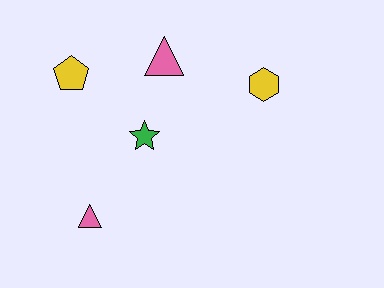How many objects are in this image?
There are 5 objects.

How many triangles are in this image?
There are 2 triangles.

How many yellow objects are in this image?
There are 2 yellow objects.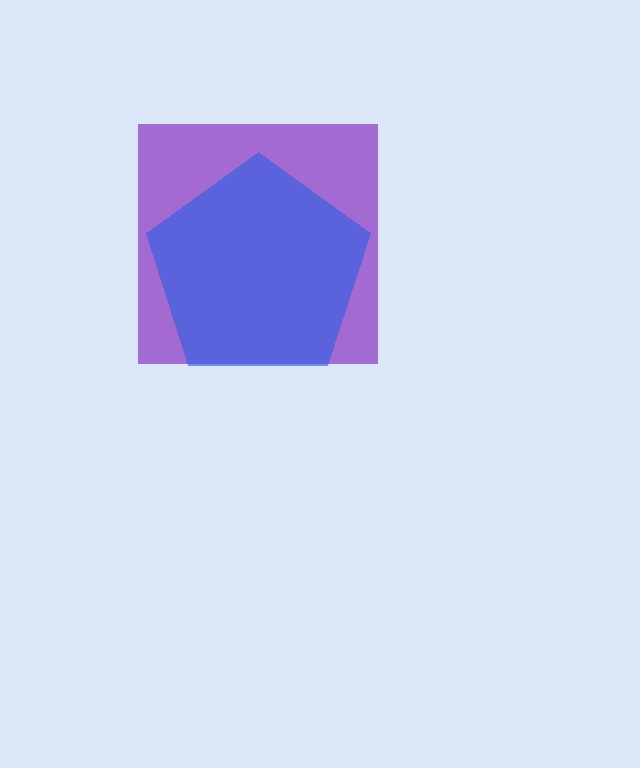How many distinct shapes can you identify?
There are 2 distinct shapes: a purple square, a blue pentagon.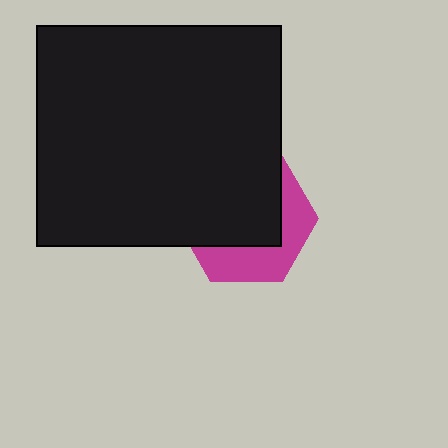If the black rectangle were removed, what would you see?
You would see the complete magenta hexagon.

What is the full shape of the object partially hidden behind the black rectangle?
The partially hidden object is a magenta hexagon.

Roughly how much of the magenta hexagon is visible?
A small part of it is visible (roughly 38%).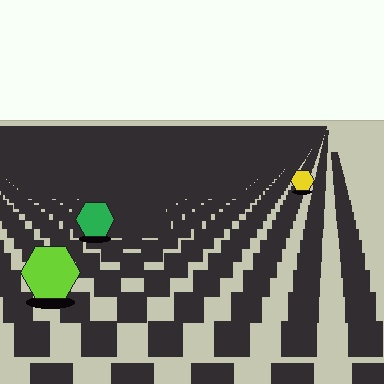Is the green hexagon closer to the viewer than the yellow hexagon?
Yes. The green hexagon is closer — you can tell from the texture gradient: the ground texture is coarser near it.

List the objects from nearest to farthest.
From nearest to farthest: the lime hexagon, the green hexagon, the yellow hexagon.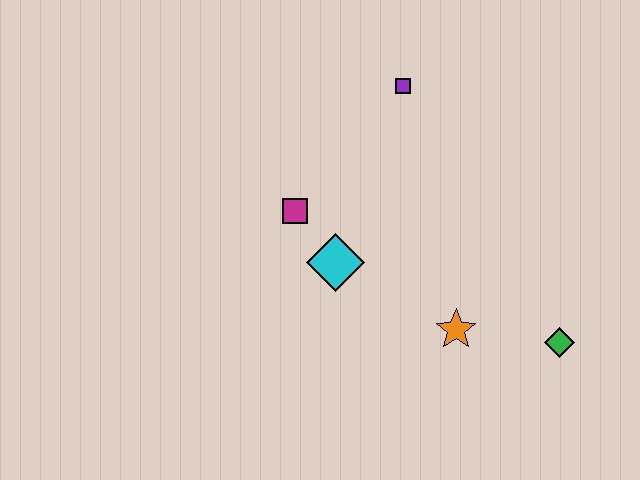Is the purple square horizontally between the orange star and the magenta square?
Yes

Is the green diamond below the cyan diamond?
Yes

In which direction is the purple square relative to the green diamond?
The purple square is above the green diamond.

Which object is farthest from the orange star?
The purple square is farthest from the orange star.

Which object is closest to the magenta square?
The cyan diamond is closest to the magenta square.